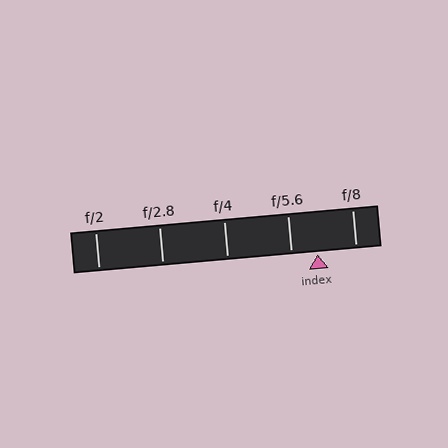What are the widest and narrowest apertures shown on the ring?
The widest aperture shown is f/2 and the narrowest is f/8.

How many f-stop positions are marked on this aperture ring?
There are 5 f-stop positions marked.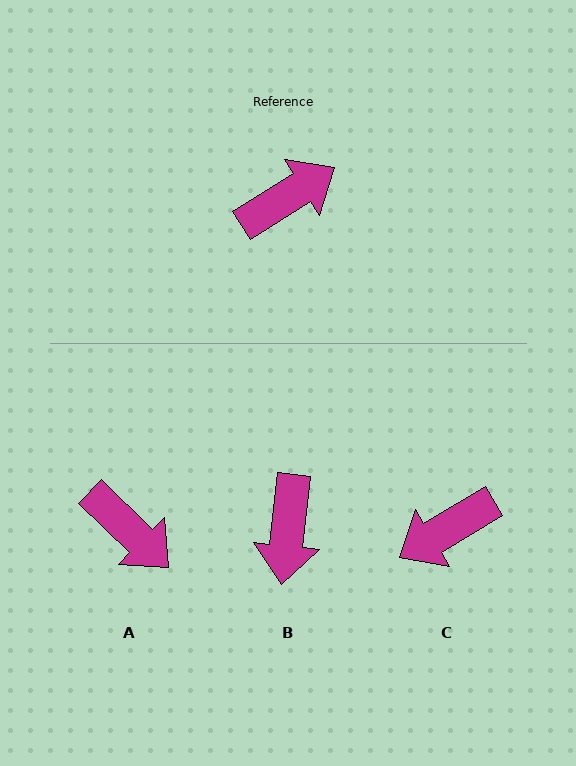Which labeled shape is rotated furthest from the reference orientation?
C, about 179 degrees away.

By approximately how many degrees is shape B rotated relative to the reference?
Approximately 129 degrees clockwise.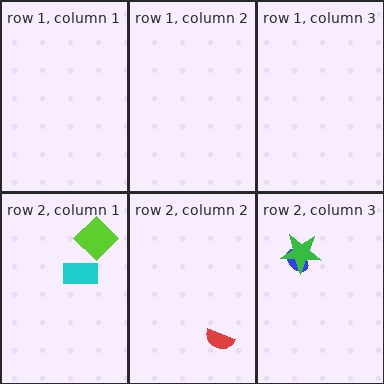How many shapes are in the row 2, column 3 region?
2.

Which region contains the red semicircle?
The row 2, column 2 region.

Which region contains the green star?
The row 2, column 3 region.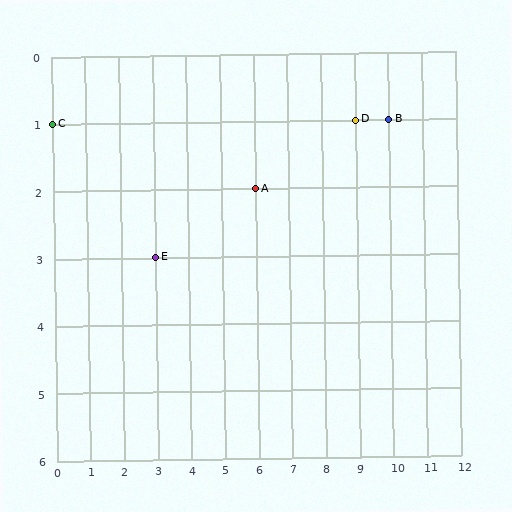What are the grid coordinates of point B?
Point B is at grid coordinates (10, 1).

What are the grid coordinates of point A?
Point A is at grid coordinates (6, 2).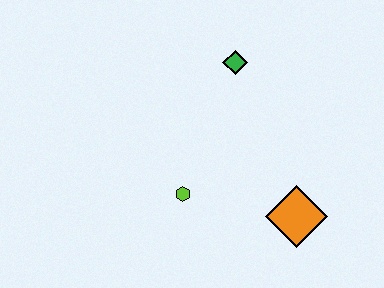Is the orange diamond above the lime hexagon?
No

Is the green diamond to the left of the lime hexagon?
No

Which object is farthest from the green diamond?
The orange diamond is farthest from the green diamond.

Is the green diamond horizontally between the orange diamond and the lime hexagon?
Yes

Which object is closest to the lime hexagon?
The orange diamond is closest to the lime hexagon.